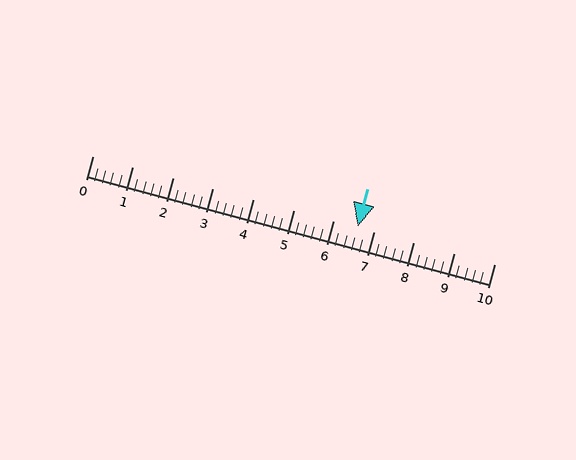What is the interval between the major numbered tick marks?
The major tick marks are spaced 1 units apart.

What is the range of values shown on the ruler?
The ruler shows values from 0 to 10.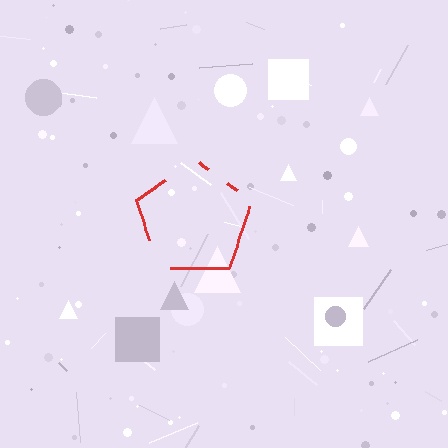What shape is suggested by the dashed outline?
The dashed outline suggests a pentagon.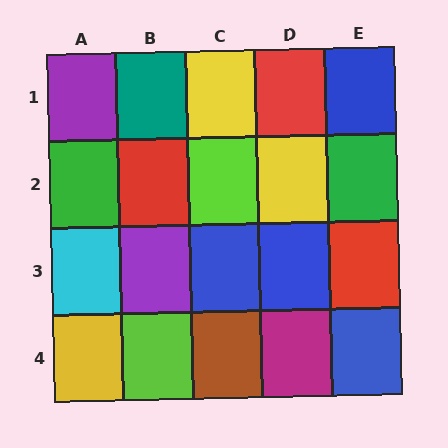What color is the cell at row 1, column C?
Yellow.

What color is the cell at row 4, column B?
Lime.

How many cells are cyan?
1 cell is cyan.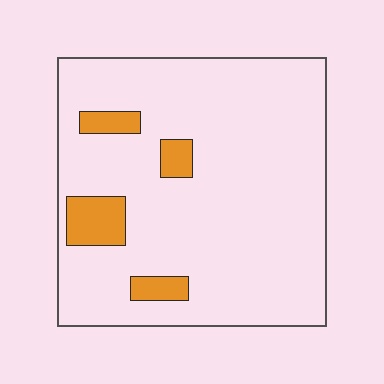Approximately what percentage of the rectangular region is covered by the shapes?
Approximately 10%.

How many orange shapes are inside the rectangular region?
4.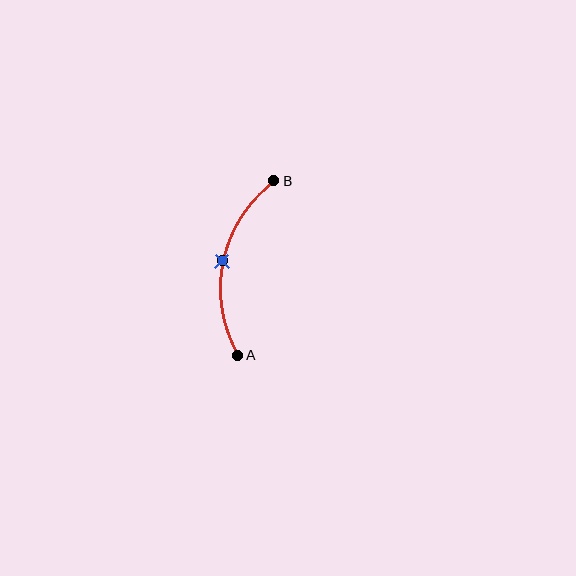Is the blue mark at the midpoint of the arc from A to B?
Yes. The blue mark lies on the arc at equal arc-length from both A and B — it is the arc midpoint.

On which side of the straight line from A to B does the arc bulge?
The arc bulges to the left of the straight line connecting A and B.